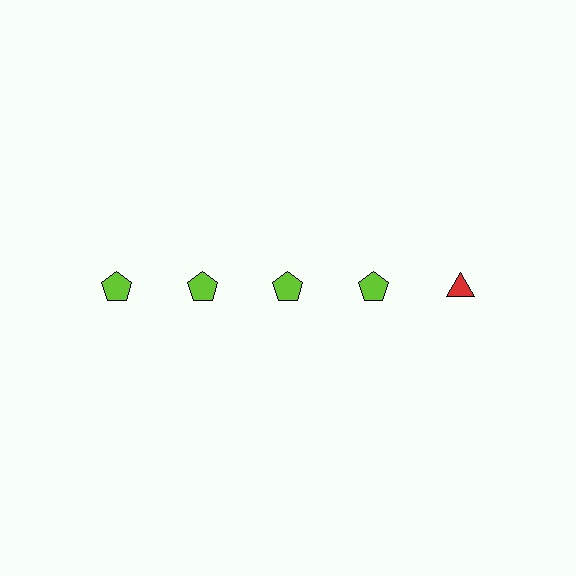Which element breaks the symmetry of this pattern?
The red triangle in the top row, rightmost column breaks the symmetry. All other shapes are lime pentagons.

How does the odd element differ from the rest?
It differs in both color (red instead of lime) and shape (triangle instead of pentagon).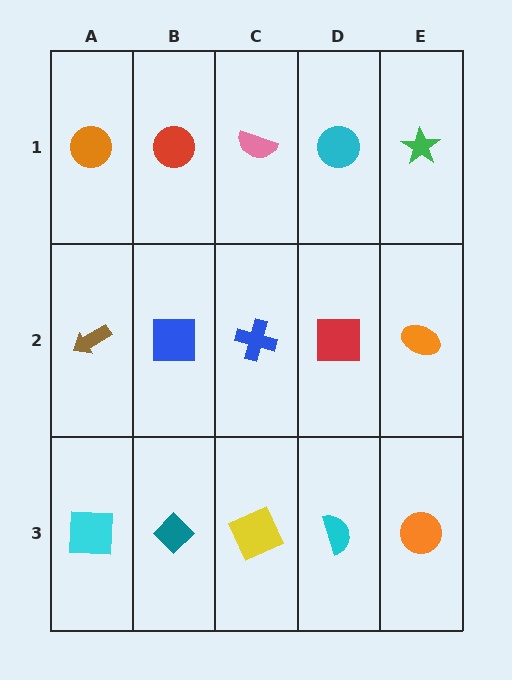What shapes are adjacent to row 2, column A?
An orange circle (row 1, column A), a cyan square (row 3, column A), a blue square (row 2, column B).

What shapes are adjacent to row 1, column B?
A blue square (row 2, column B), an orange circle (row 1, column A), a pink semicircle (row 1, column C).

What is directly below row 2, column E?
An orange circle.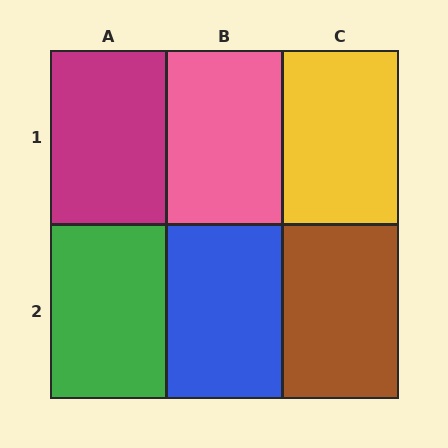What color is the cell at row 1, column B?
Pink.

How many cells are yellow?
1 cell is yellow.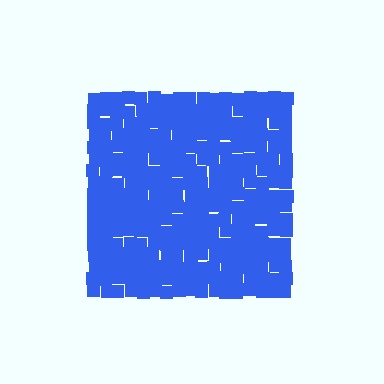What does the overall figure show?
The overall figure shows a square.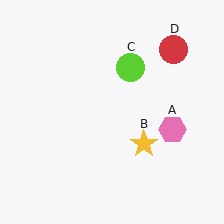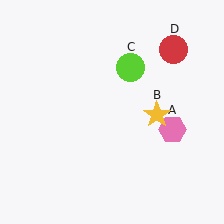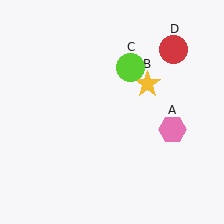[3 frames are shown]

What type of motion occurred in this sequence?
The yellow star (object B) rotated counterclockwise around the center of the scene.